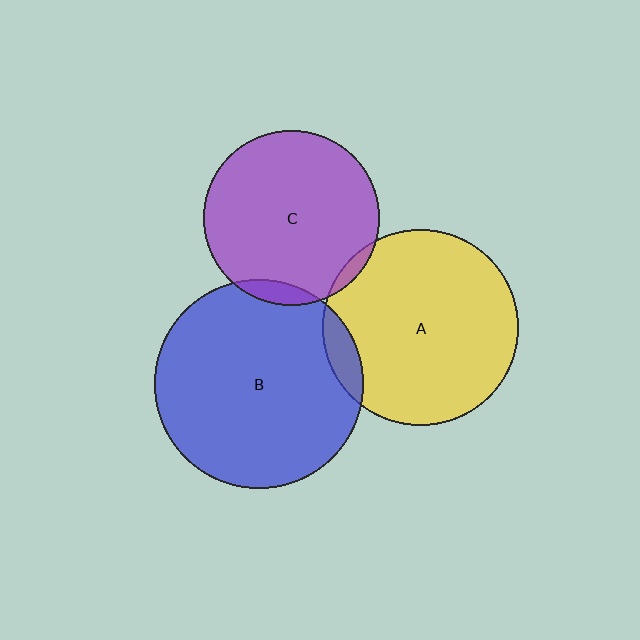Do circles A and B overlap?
Yes.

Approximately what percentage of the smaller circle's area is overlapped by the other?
Approximately 5%.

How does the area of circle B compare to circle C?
Approximately 1.4 times.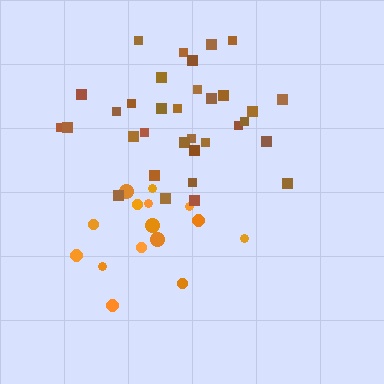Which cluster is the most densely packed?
Brown.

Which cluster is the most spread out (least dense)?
Orange.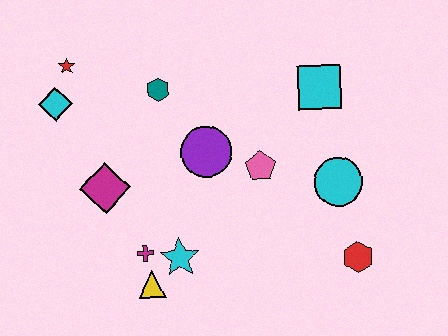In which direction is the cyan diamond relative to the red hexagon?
The cyan diamond is to the left of the red hexagon.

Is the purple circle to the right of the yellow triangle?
Yes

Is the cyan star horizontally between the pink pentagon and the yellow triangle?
Yes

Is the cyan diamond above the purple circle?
Yes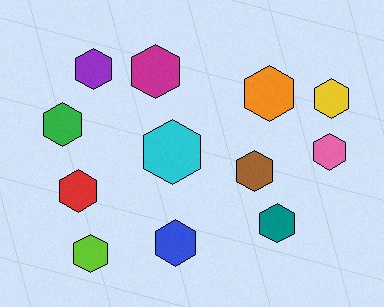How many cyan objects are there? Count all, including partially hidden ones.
There is 1 cyan object.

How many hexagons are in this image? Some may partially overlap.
There are 12 hexagons.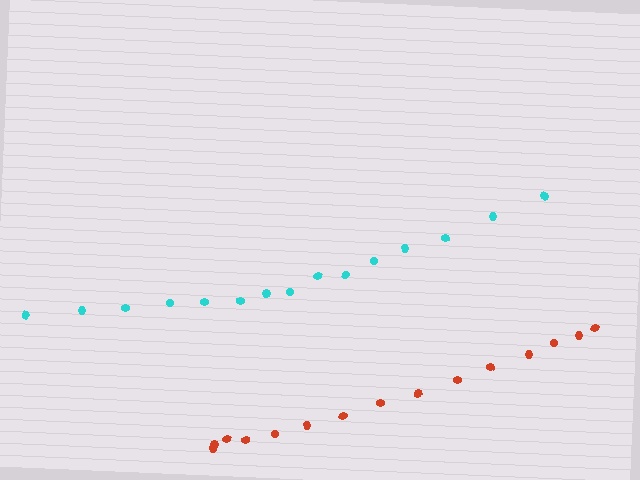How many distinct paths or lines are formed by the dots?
There are 2 distinct paths.